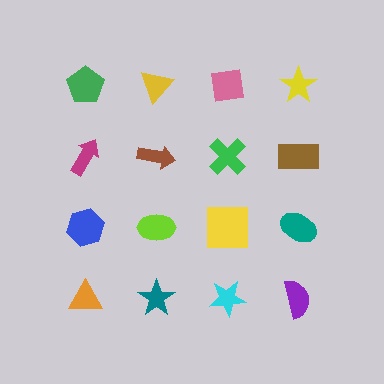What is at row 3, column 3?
A yellow square.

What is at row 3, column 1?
A blue hexagon.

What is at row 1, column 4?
A yellow star.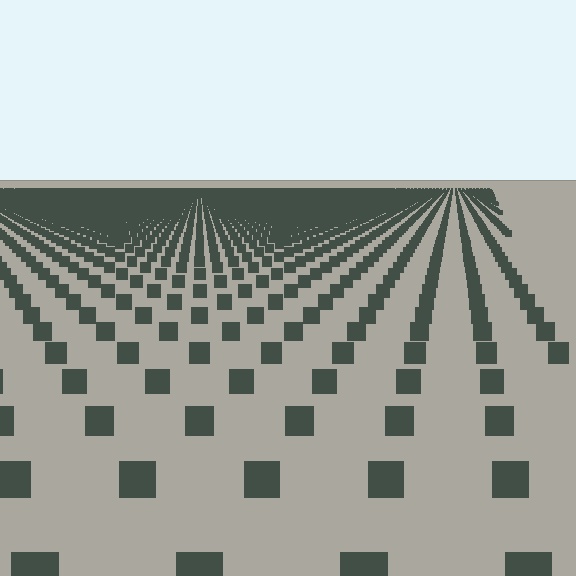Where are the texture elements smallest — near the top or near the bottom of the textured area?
Near the top.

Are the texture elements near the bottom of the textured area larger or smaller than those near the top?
Larger. Near the bottom, elements are closer to the viewer and appear at a bigger on-screen size.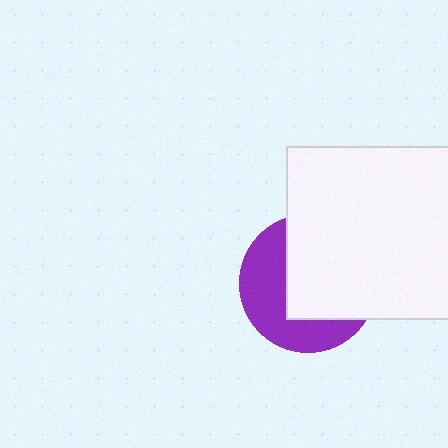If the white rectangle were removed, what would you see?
You would see the complete purple circle.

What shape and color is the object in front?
The object in front is a white rectangle.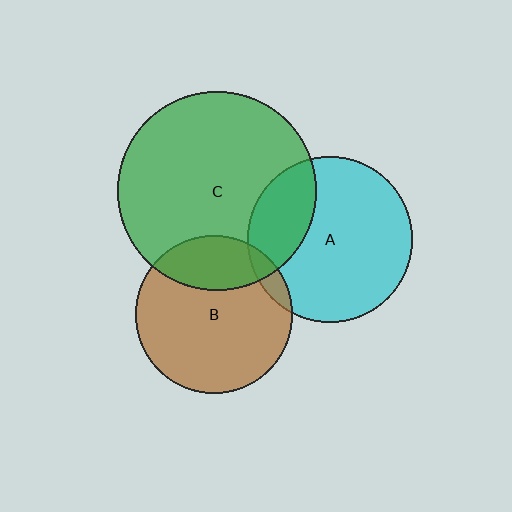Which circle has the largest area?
Circle C (green).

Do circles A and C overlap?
Yes.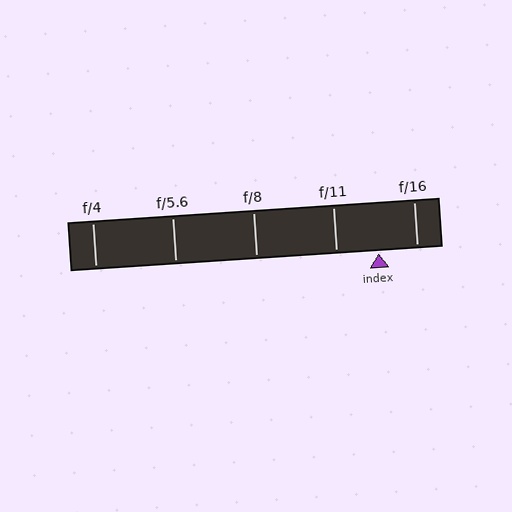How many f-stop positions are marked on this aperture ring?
There are 5 f-stop positions marked.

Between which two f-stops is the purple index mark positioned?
The index mark is between f/11 and f/16.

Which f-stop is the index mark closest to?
The index mark is closest to f/16.